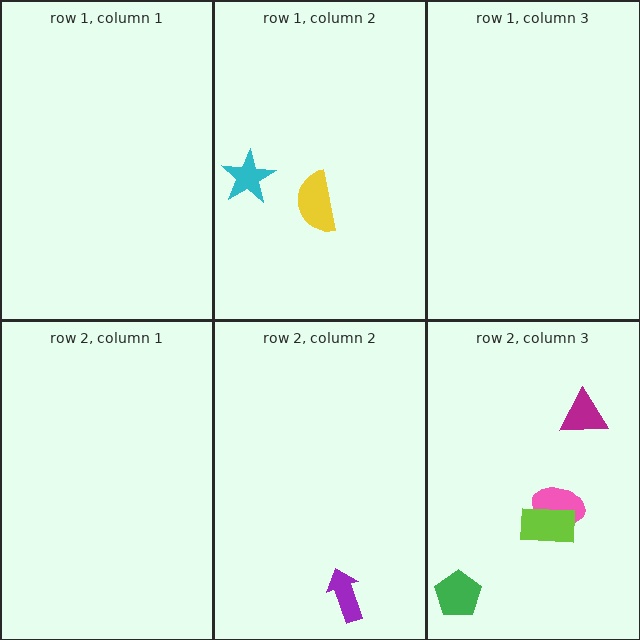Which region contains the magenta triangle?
The row 2, column 3 region.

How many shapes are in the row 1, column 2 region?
2.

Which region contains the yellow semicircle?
The row 1, column 2 region.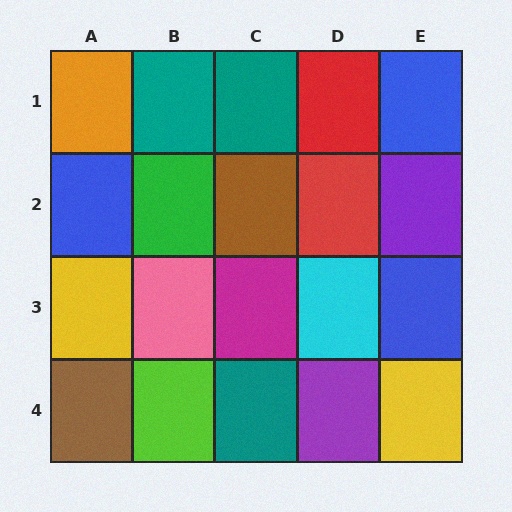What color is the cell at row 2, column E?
Purple.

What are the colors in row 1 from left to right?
Orange, teal, teal, red, blue.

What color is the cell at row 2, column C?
Brown.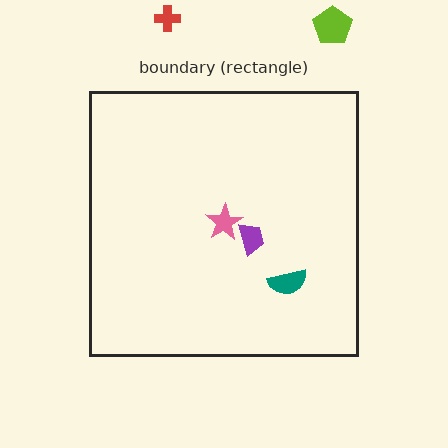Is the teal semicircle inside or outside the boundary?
Inside.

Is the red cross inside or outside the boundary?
Outside.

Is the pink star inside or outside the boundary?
Inside.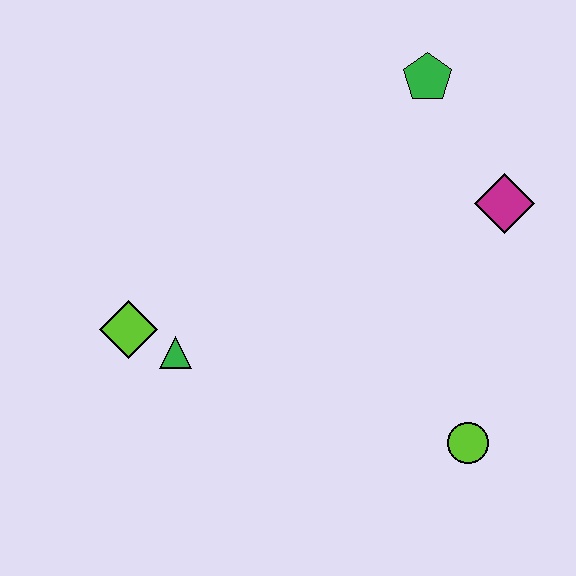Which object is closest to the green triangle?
The lime diamond is closest to the green triangle.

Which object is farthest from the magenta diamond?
The lime diamond is farthest from the magenta diamond.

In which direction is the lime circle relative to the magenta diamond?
The lime circle is below the magenta diamond.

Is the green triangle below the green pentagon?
Yes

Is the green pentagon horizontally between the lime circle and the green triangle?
Yes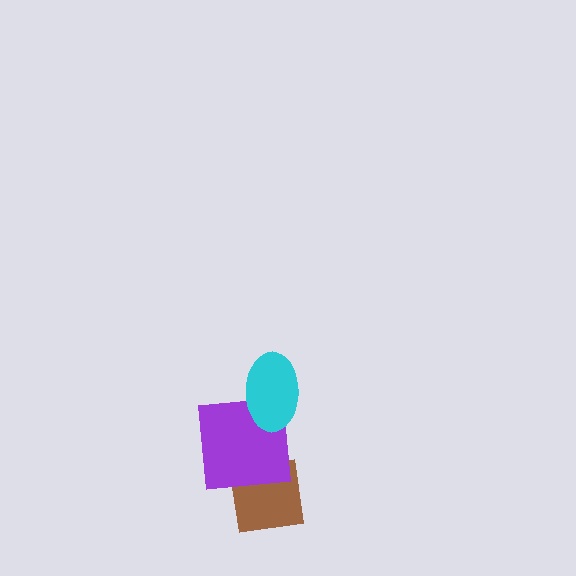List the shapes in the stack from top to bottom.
From top to bottom: the cyan ellipse, the purple square, the brown square.